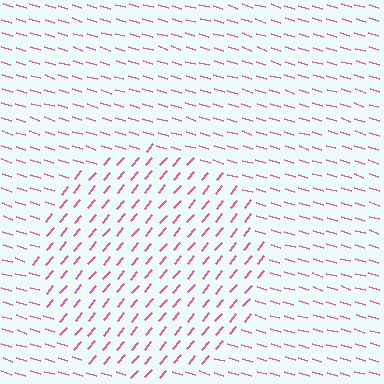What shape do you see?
I see a circle.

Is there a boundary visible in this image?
Yes, there is a texture boundary formed by a change in line orientation.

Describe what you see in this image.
The image is filled with small pink line segments. A circle region in the image has lines oriented differently from the surrounding lines, creating a visible texture boundary.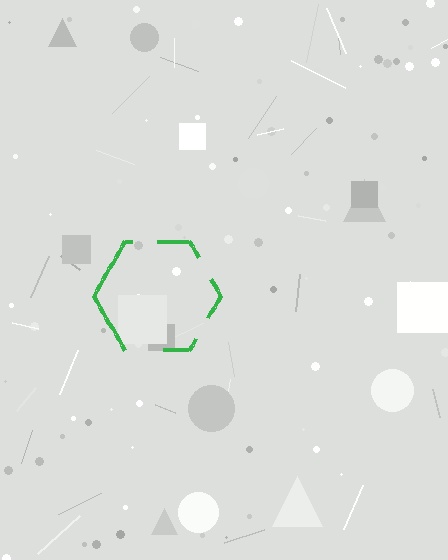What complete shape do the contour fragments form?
The contour fragments form a hexagon.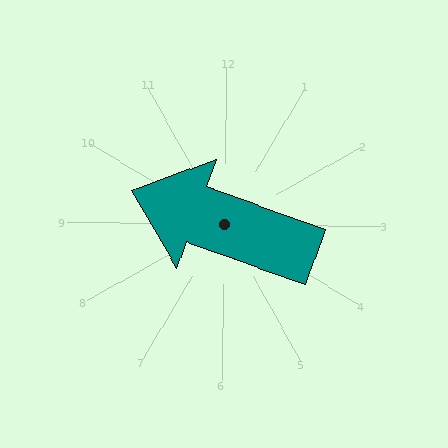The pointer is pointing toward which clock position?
Roughly 10 o'clock.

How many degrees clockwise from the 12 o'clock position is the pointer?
Approximately 289 degrees.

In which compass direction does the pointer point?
West.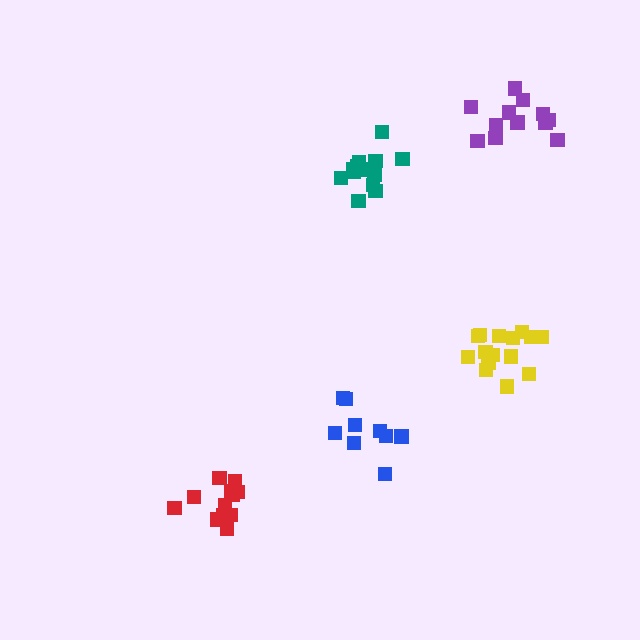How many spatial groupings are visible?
There are 5 spatial groupings.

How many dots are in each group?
Group 1: 12 dots, Group 2: 9 dots, Group 3: 15 dots, Group 4: 13 dots, Group 5: 12 dots (61 total).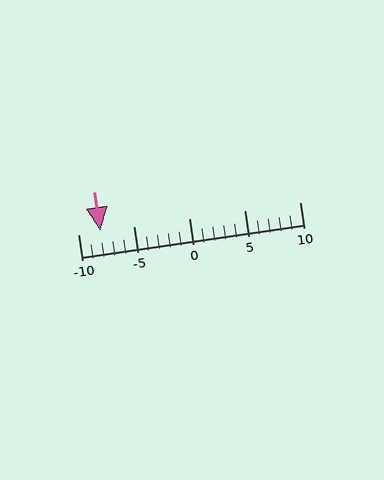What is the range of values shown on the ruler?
The ruler shows values from -10 to 10.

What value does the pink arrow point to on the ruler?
The pink arrow points to approximately -8.